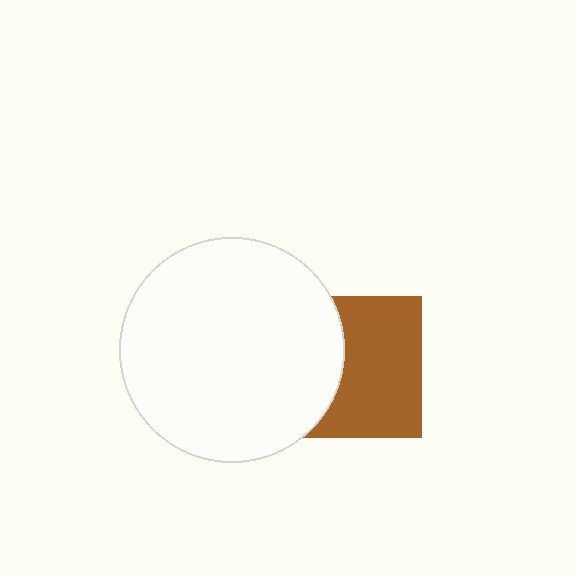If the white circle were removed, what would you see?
You would see the complete brown square.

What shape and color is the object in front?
The object in front is a white circle.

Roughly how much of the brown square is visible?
About half of it is visible (roughly 61%).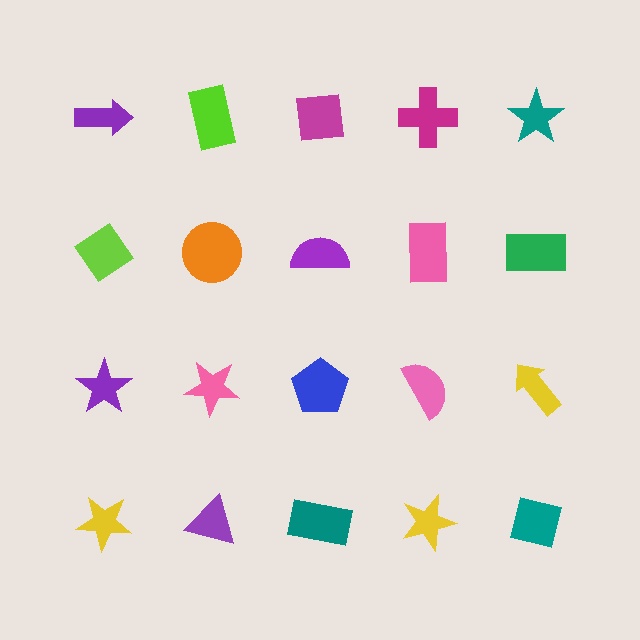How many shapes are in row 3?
5 shapes.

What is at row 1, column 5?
A teal star.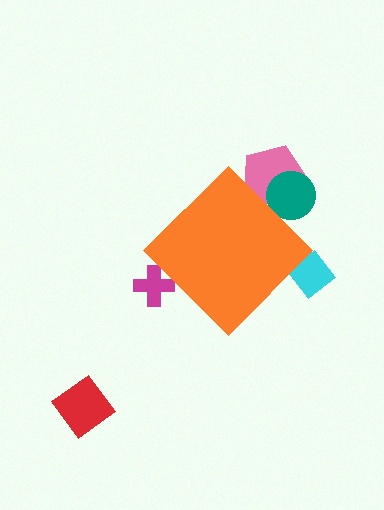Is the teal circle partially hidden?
Yes, the teal circle is partially hidden behind the orange diamond.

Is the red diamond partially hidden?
No, the red diamond is fully visible.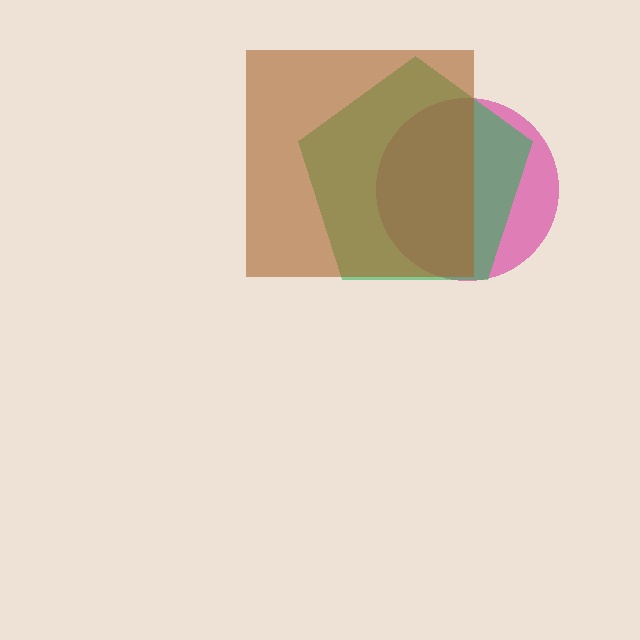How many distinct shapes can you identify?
There are 3 distinct shapes: a magenta circle, a green pentagon, a brown square.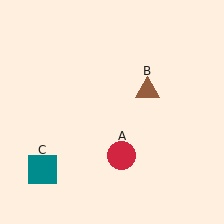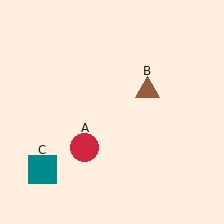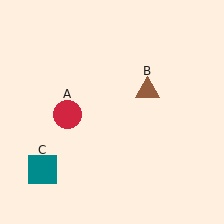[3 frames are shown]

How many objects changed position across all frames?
1 object changed position: red circle (object A).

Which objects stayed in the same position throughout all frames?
Brown triangle (object B) and teal square (object C) remained stationary.